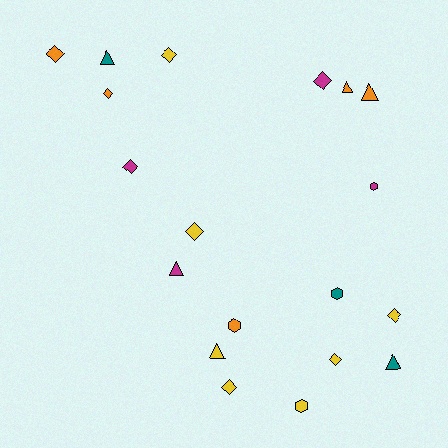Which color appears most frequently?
Yellow, with 7 objects.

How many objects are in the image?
There are 19 objects.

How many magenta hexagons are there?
There is 1 magenta hexagon.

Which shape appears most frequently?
Diamond, with 9 objects.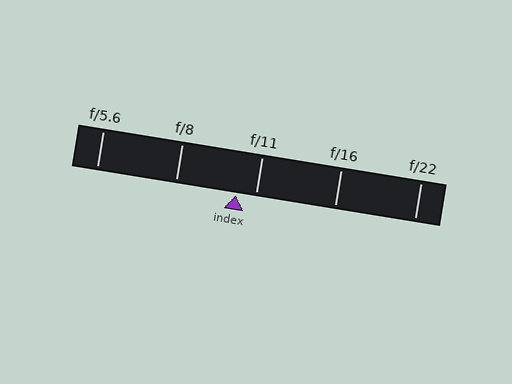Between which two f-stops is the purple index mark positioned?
The index mark is between f/8 and f/11.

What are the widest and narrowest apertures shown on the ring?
The widest aperture shown is f/5.6 and the narrowest is f/22.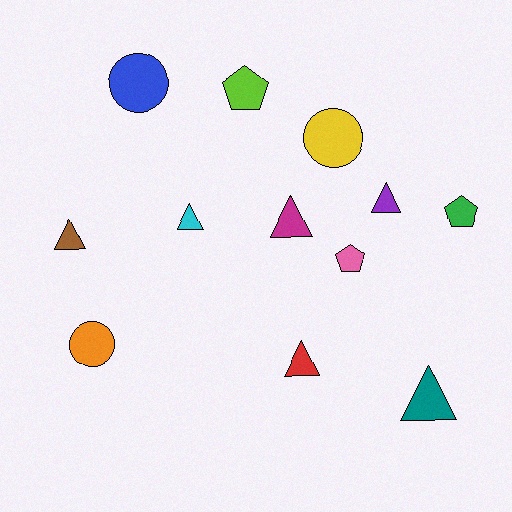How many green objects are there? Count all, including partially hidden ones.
There is 1 green object.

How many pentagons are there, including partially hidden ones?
There are 3 pentagons.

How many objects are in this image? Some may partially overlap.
There are 12 objects.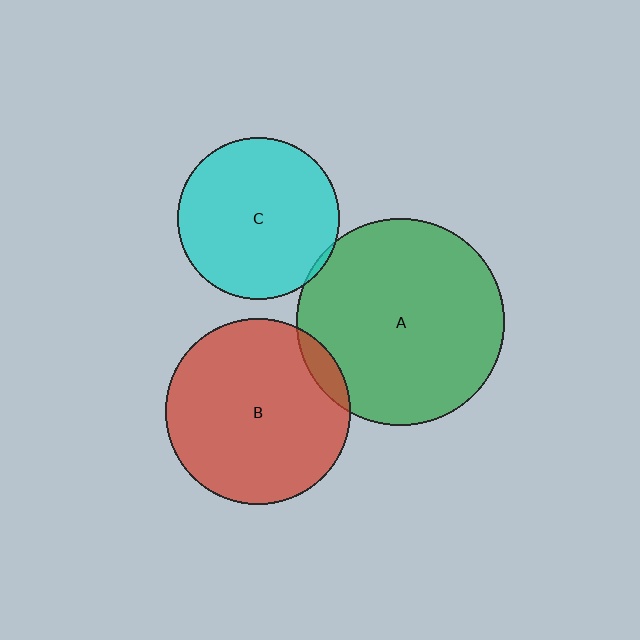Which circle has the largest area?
Circle A (green).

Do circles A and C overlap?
Yes.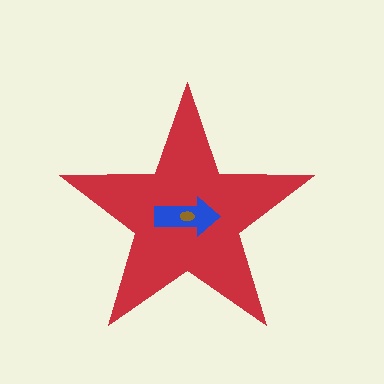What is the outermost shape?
The red star.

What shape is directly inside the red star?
The blue arrow.